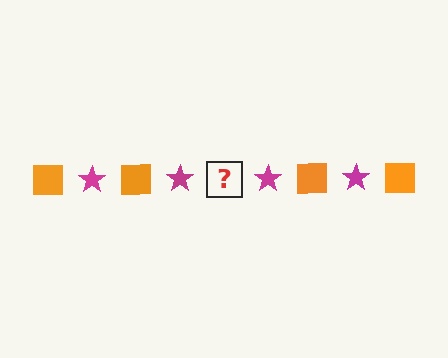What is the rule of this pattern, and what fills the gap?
The rule is that the pattern alternates between orange square and magenta star. The gap should be filled with an orange square.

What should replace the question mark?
The question mark should be replaced with an orange square.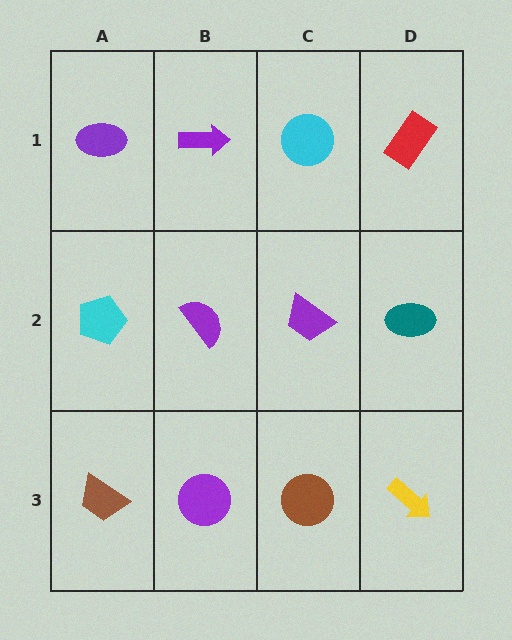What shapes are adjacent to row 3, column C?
A purple trapezoid (row 2, column C), a purple circle (row 3, column B), a yellow arrow (row 3, column D).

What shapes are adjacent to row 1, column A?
A cyan pentagon (row 2, column A), a purple arrow (row 1, column B).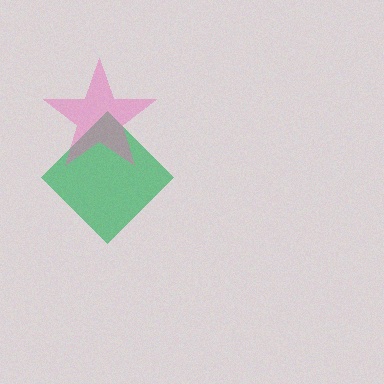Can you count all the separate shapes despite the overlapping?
Yes, there are 2 separate shapes.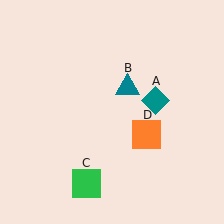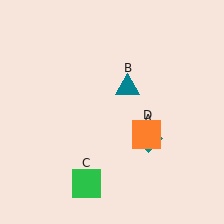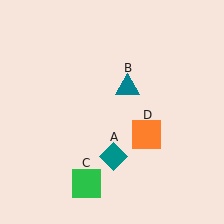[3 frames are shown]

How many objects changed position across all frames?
1 object changed position: teal diamond (object A).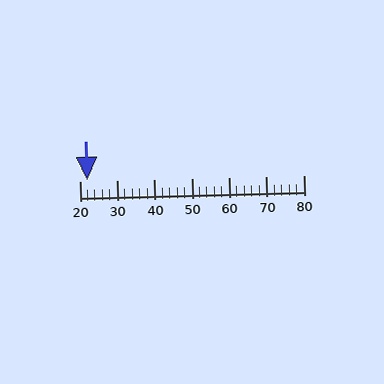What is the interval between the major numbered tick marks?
The major tick marks are spaced 10 units apart.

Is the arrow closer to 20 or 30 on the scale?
The arrow is closer to 20.